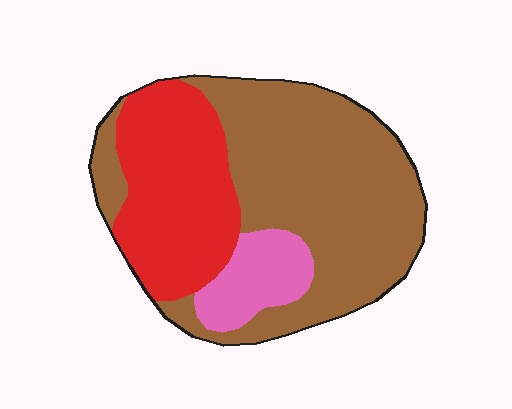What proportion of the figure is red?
Red covers roughly 30% of the figure.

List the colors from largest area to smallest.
From largest to smallest: brown, red, pink.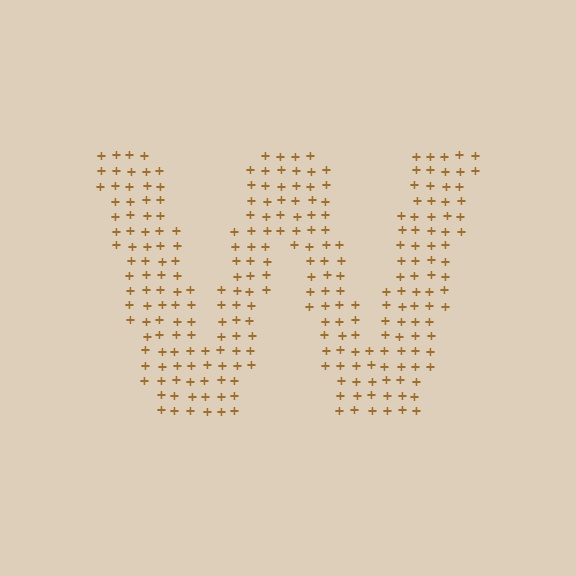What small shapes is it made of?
It is made of small plus signs.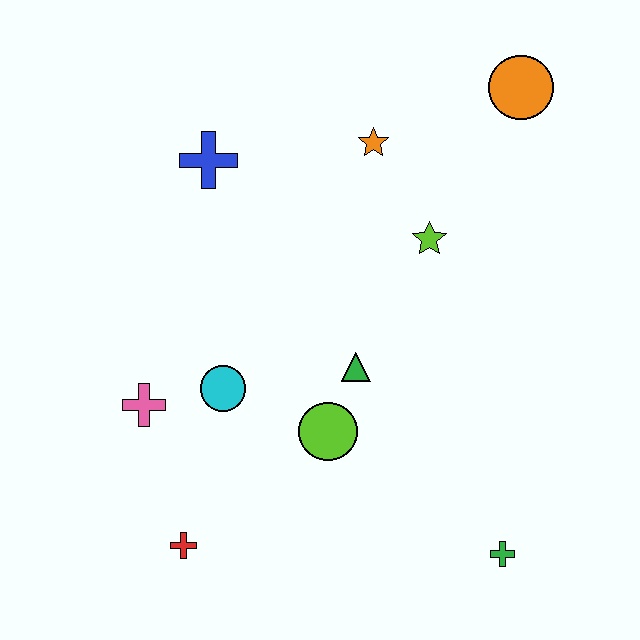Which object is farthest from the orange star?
The red cross is farthest from the orange star.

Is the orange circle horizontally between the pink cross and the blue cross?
No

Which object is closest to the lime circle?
The green triangle is closest to the lime circle.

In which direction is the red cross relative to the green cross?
The red cross is to the left of the green cross.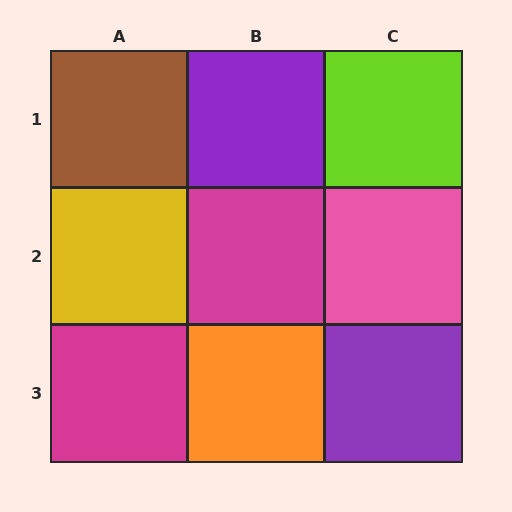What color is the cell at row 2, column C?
Pink.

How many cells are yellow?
1 cell is yellow.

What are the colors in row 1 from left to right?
Brown, purple, lime.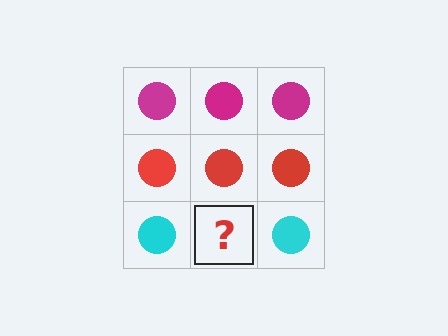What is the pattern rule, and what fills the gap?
The rule is that each row has a consistent color. The gap should be filled with a cyan circle.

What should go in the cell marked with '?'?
The missing cell should contain a cyan circle.